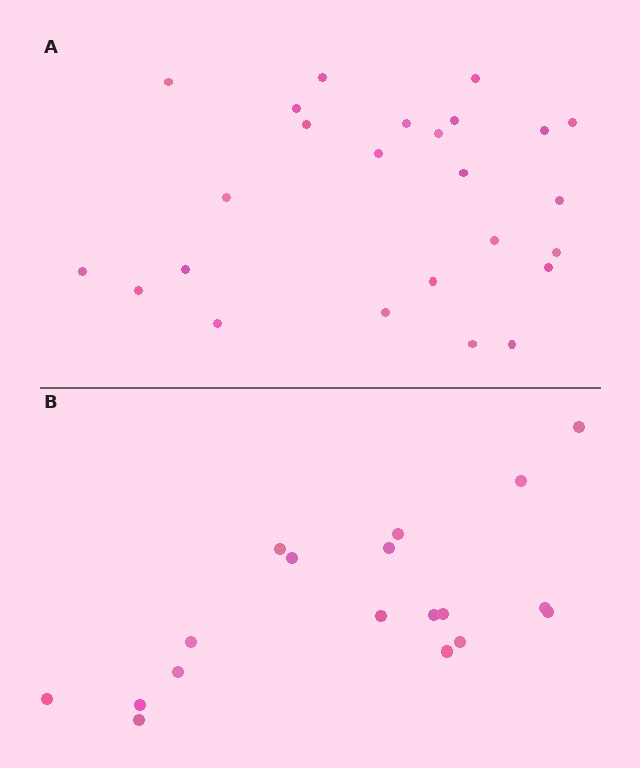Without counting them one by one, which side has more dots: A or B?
Region A (the top region) has more dots.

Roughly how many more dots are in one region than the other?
Region A has roughly 8 or so more dots than region B.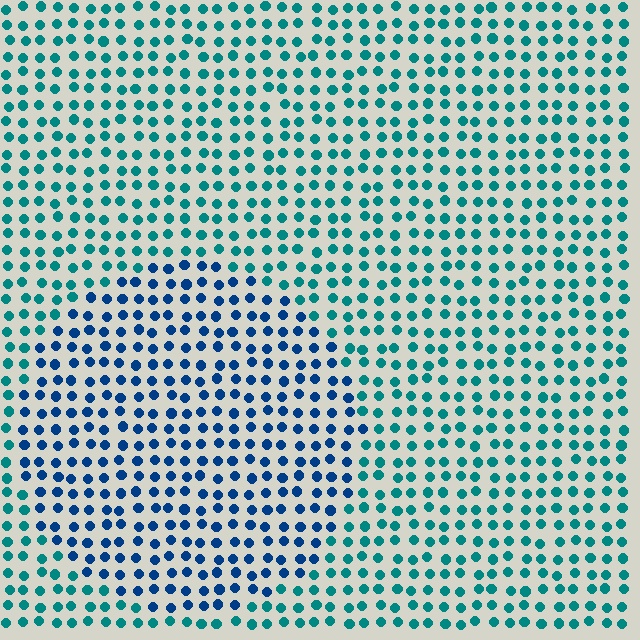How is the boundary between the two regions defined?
The boundary is defined purely by a slight shift in hue (about 36 degrees). Spacing, size, and orientation are identical on both sides.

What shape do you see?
I see a circle.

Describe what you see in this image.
The image is filled with small teal elements in a uniform arrangement. A circle-shaped region is visible where the elements are tinted to a slightly different hue, forming a subtle color boundary.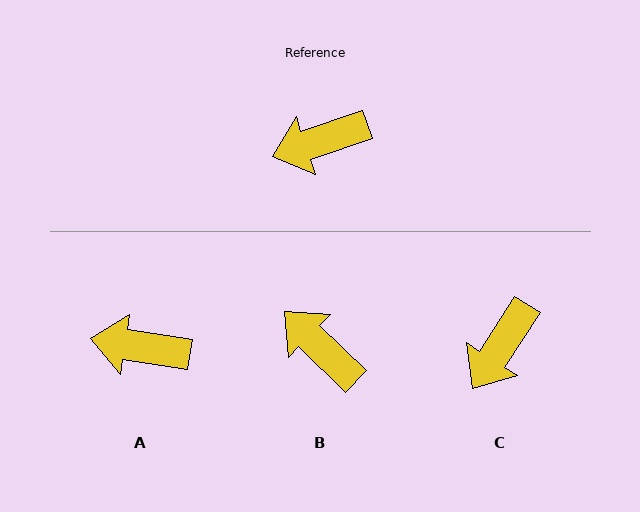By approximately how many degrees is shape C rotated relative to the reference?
Approximately 38 degrees counter-clockwise.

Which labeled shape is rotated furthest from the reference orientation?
B, about 63 degrees away.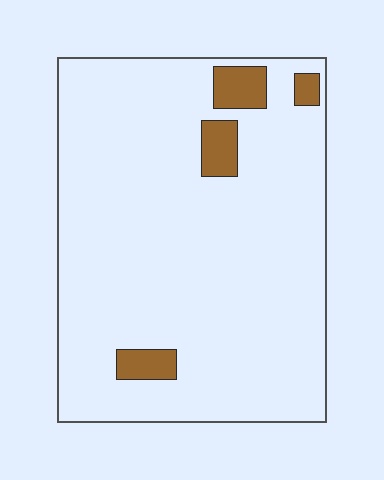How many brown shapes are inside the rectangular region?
4.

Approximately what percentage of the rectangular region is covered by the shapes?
Approximately 5%.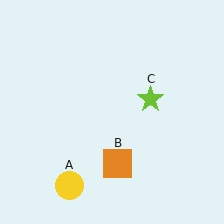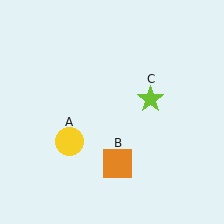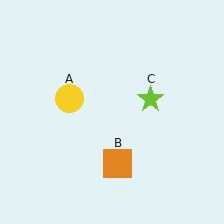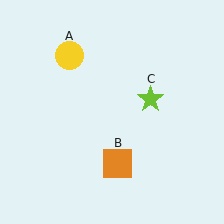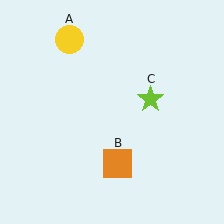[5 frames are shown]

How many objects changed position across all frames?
1 object changed position: yellow circle (object A).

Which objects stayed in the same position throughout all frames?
Orange square (object B) and lime star (object C) remained stationary.